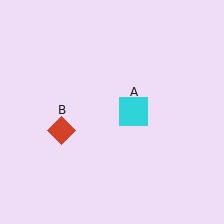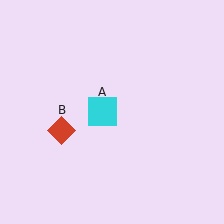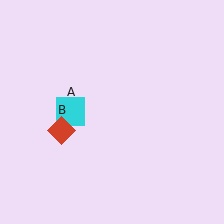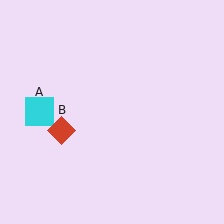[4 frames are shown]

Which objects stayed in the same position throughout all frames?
Red diamond (object B) remained stationary.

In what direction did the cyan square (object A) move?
The cyan square (object A) moved left.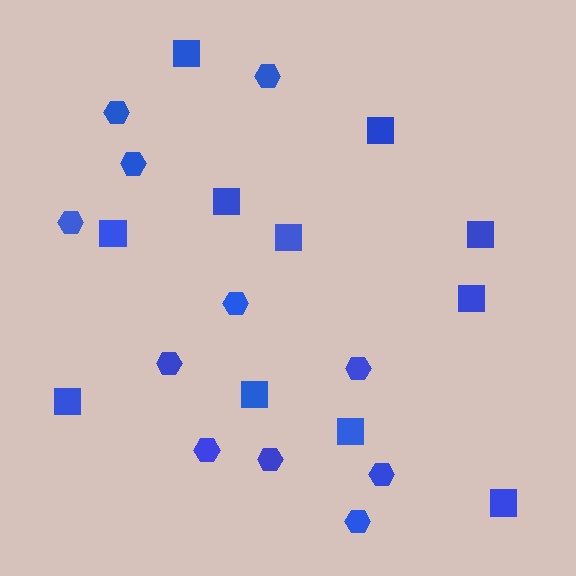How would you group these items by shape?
There are 2 groups: one group of hexagons (11) and one group of squares (11).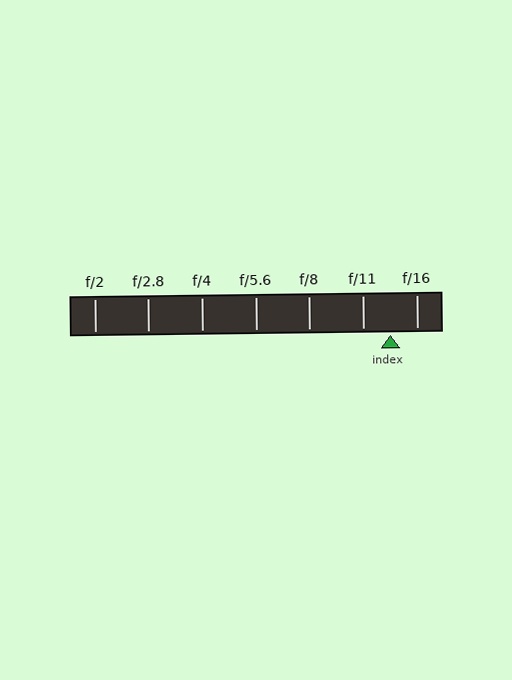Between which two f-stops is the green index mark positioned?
The index mark is between f/11 and f/16.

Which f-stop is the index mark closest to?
The index mark is closest to f/11.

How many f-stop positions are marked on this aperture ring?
There are 7 f-stop positions marked.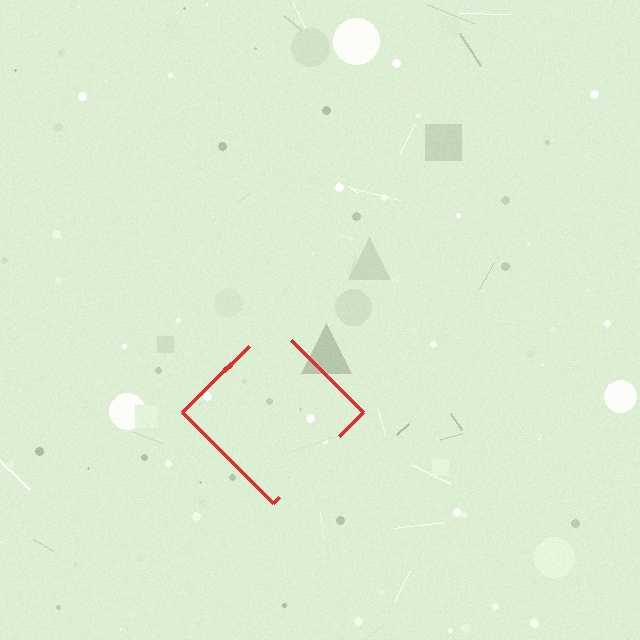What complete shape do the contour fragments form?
The contour fragments form a diamond.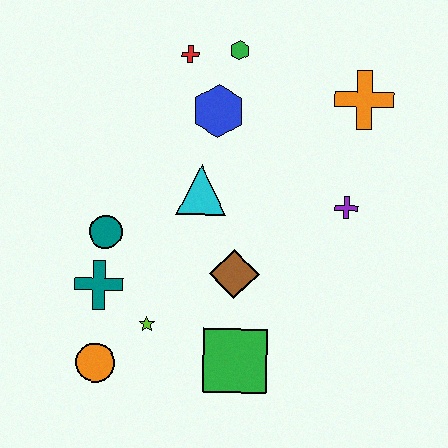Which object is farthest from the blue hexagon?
The orange circle is farthest from the blue hexagon.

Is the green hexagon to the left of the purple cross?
Yes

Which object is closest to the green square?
The brown diamond is closest to the green square.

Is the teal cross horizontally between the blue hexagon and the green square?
No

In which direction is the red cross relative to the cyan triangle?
The red cross is above the cyan triangle.